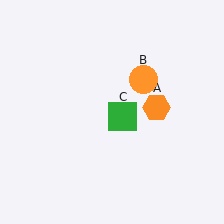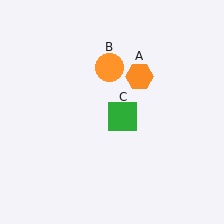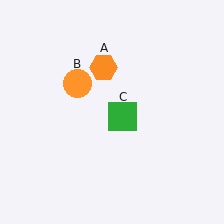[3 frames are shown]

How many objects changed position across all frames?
2 objects changed position: orange hexagon (object A), orange circle (object B).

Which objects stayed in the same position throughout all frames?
Green square (object C) remained stationary.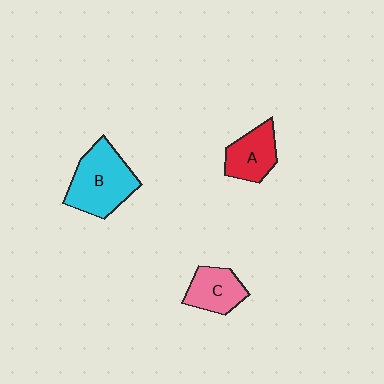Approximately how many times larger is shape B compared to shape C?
Approximately 1.7 times.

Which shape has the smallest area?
Shape C (pink).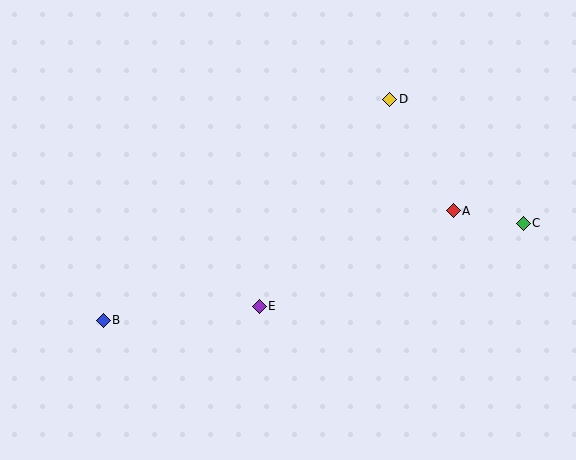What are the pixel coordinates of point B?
Point B is at (103, 320).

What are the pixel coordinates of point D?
Point D is at (390, 99).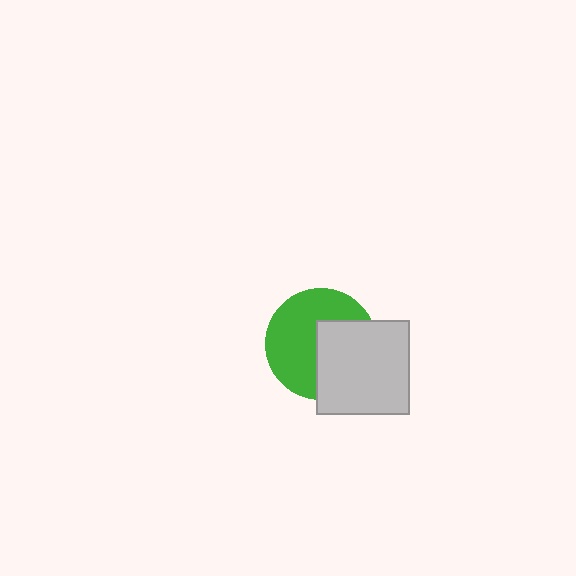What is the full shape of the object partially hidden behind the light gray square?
The partially hidden object is a green circle.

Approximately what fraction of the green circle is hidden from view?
Roughly 43% of the green circle is hidden behind the light gray square.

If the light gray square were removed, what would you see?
You would see the complete green circle.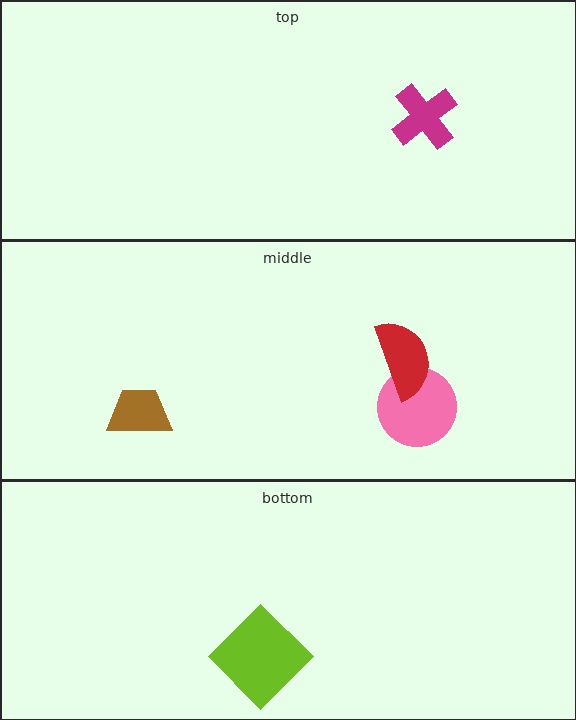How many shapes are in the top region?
1.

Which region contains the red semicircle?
The middle region.